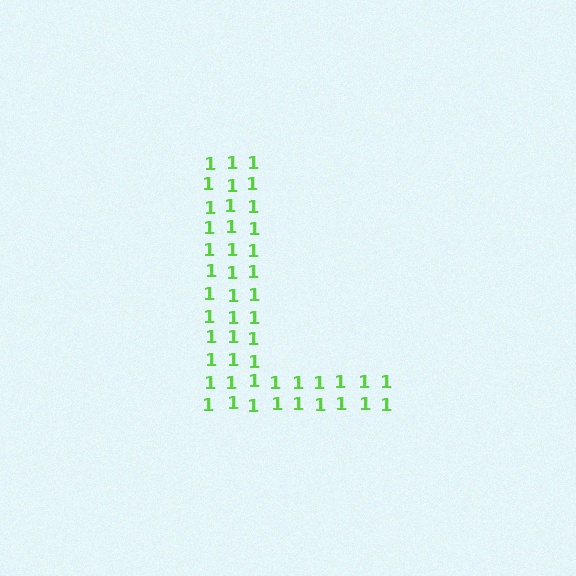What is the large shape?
The large shape is the letter L.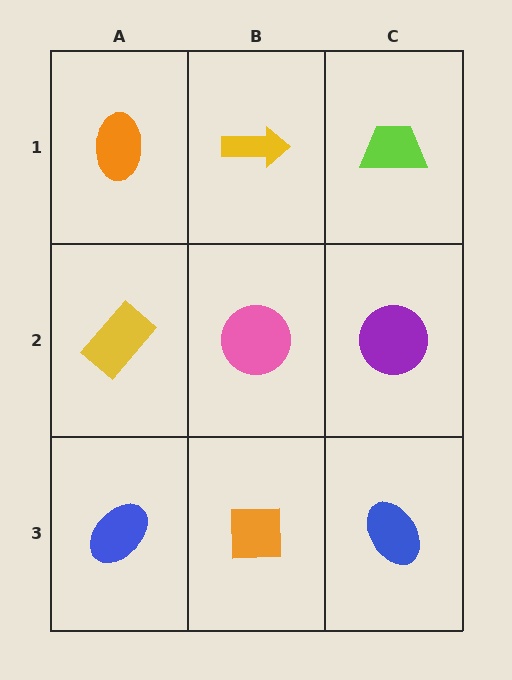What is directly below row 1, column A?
A yellow rectangle.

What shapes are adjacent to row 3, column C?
A purple circle (row 2, column C), an orange square (row 3, column B).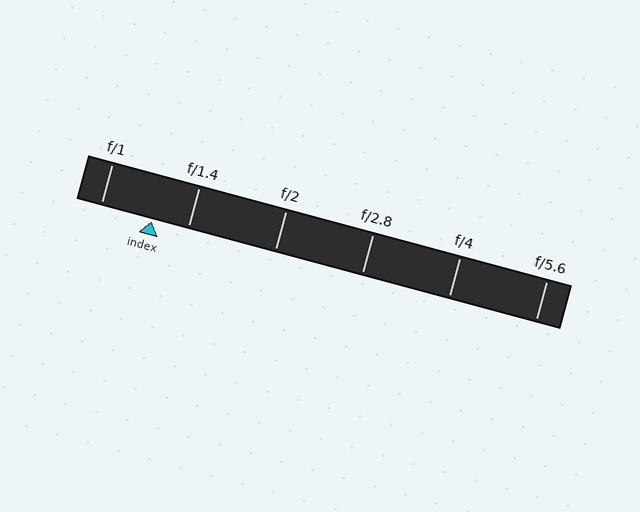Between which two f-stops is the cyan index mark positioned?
The index mark is between f/1 and f/1.4.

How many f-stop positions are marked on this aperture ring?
There are 6 f-stop positions marked.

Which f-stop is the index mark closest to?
The index mark is closest to f/1.4.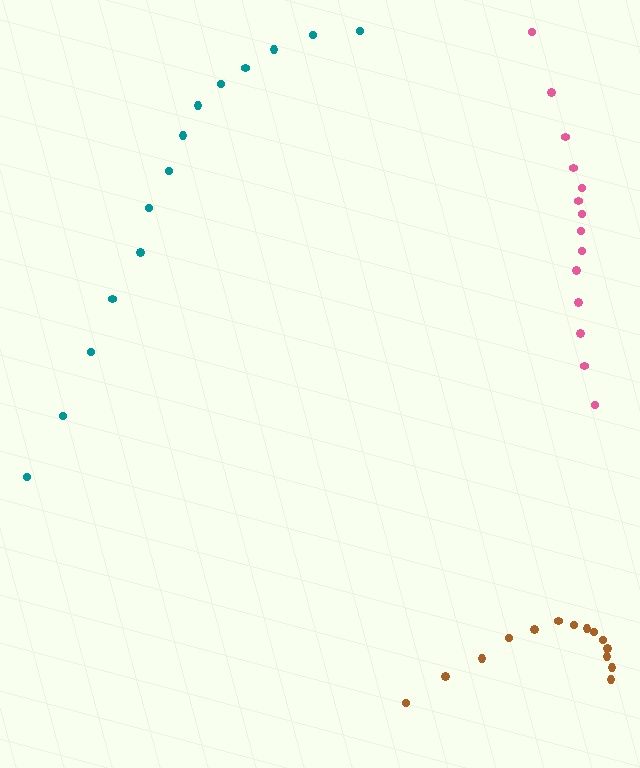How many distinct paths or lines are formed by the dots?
There are 3 distinct paths.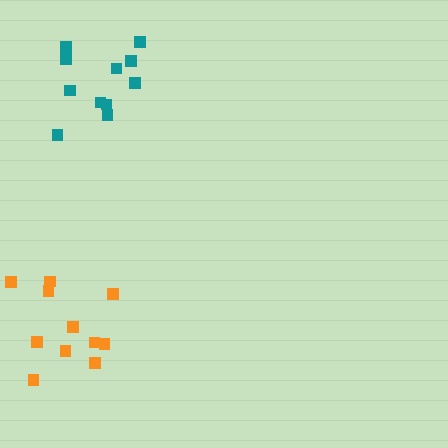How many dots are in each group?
Group 1: 11 dots, Group 2: 11 dots (22 total).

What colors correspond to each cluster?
The clusters are colored: orange, teal.